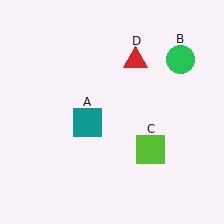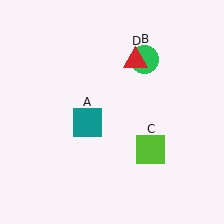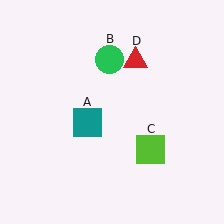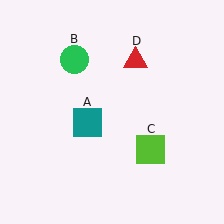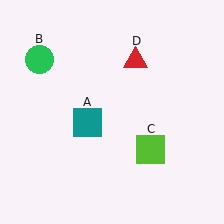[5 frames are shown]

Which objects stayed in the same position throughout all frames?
Teal square (object A) and lime square (object C) and red triangle (object D) remained stationary.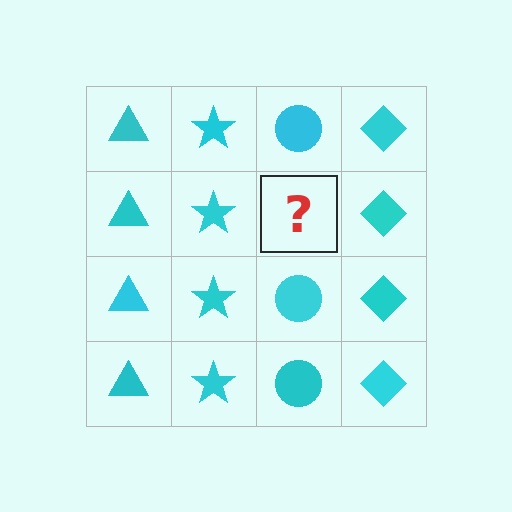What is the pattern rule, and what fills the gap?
The rule is that each column has a consistent shape. The gap should be filled with a cyan circle.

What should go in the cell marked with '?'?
The missing cell should contain a cyan circle.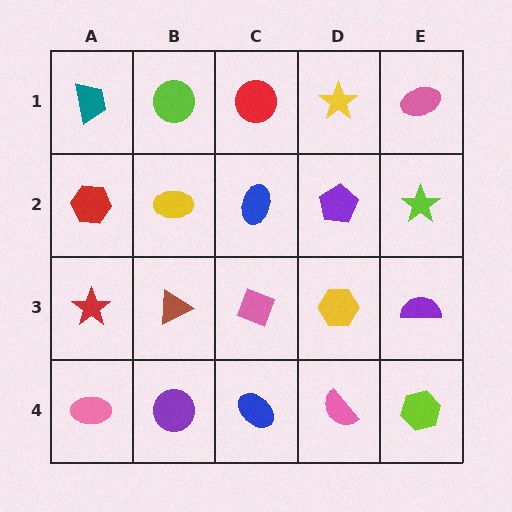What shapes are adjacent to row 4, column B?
A brown triangle (row 3, column B), a pink ellipse (row 4, column A), a blue ellipse (row 4, column C).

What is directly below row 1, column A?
A red hexagon.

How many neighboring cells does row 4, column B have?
3.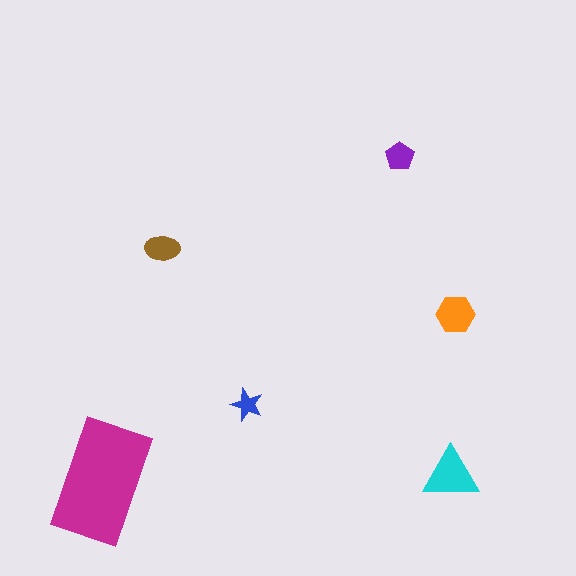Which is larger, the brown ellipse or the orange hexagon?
The orange hexagon.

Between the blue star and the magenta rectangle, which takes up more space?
The magenta rectangle.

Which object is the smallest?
The blue star.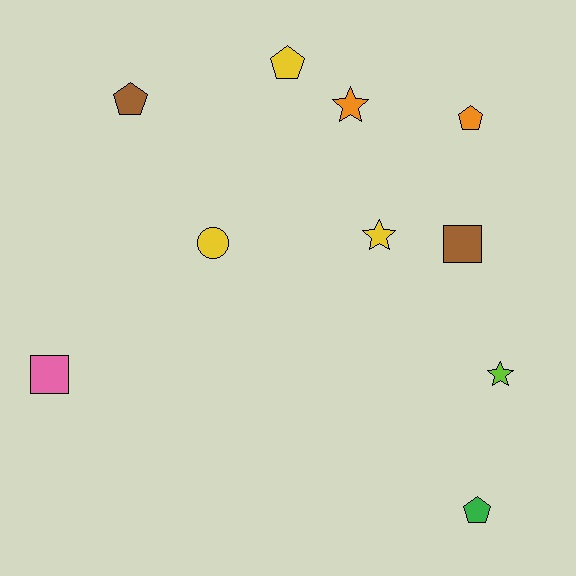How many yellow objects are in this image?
There are 3 yellow objects.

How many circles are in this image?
There is 1 circle.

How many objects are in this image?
There are 10 objects.